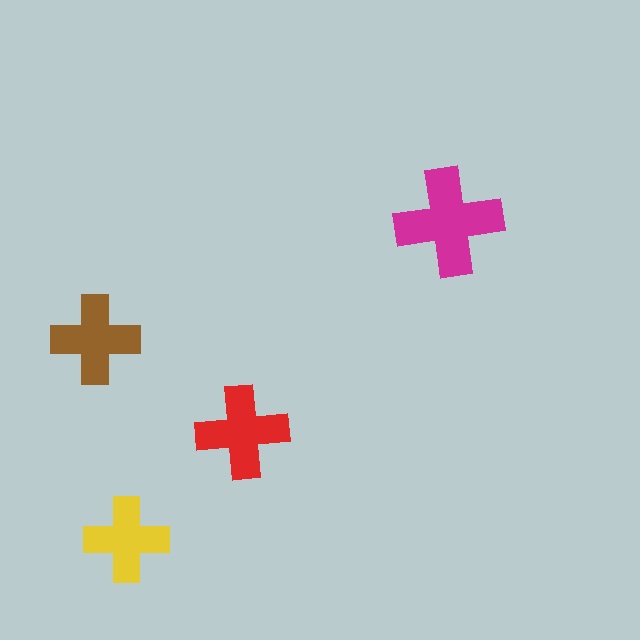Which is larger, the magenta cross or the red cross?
The magenta one.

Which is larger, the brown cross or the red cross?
The red one.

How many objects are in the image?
There are 4 objects in the image.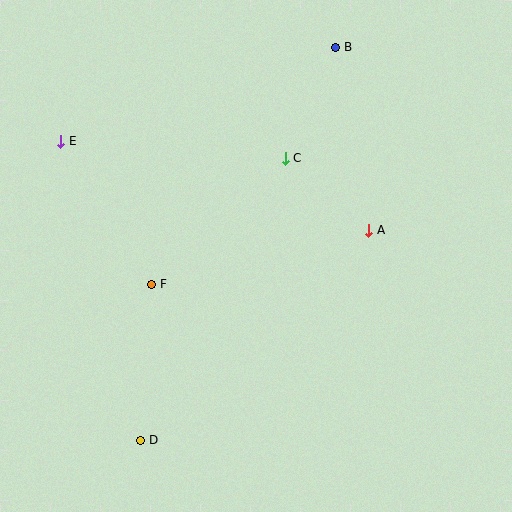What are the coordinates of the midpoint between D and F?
The midpoint between D and F is at (146, 362).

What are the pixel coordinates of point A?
Point A is at (369, 230).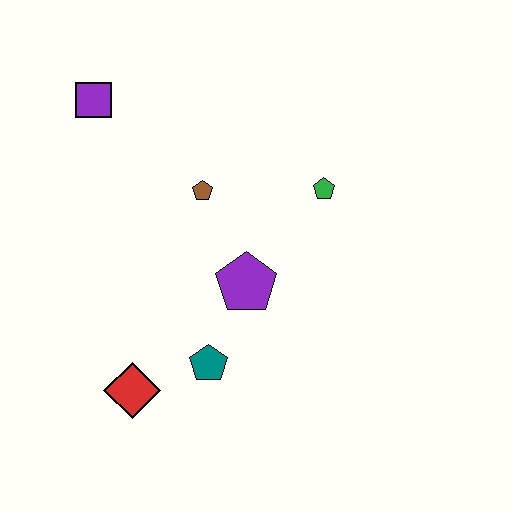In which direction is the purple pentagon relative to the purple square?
The purple pentagon is below the purple square.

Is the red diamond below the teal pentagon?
Yes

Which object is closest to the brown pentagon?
The purple pentagon is closest to the brown pentagon.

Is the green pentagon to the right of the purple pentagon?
Yes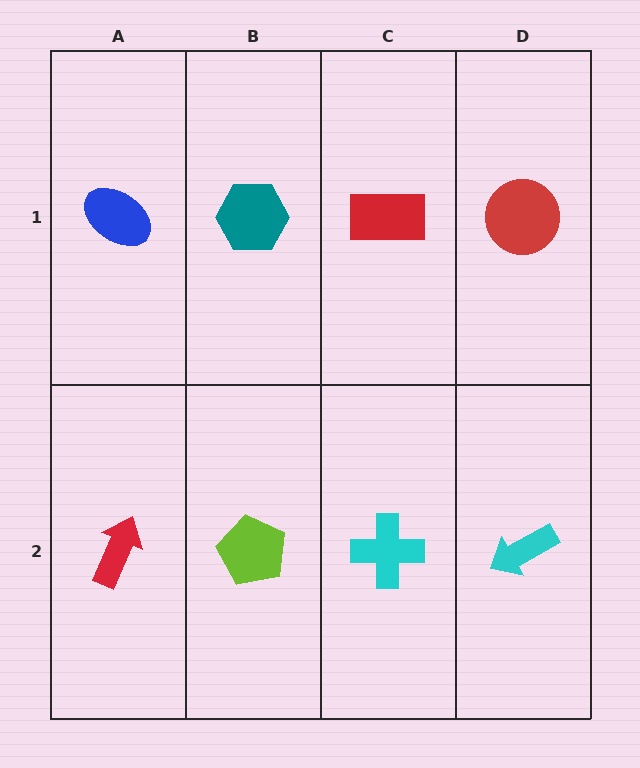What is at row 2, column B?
A lime pentagon.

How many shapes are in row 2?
4 shapes.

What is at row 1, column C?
A red rectangle.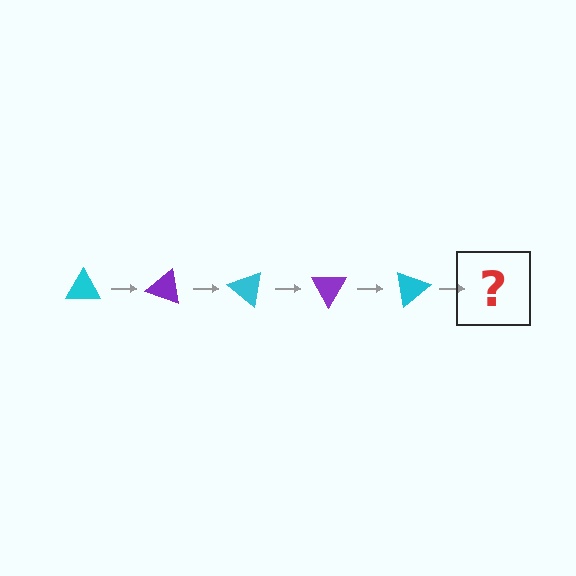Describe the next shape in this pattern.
It should be a purple triangle, rotated 100 degrees from the start.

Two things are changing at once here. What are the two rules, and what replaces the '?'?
The two rules are that it rotates 20 degrees each step and the color cycles through cyan and purple. The '?' should be a purple triangle, rotated 100 degrees from the start.